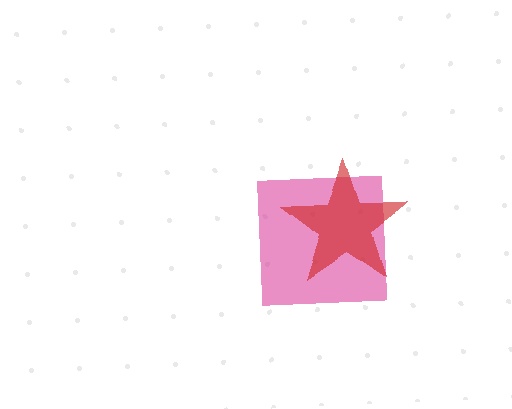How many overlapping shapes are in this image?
There are 2 overlapping shapes in the image.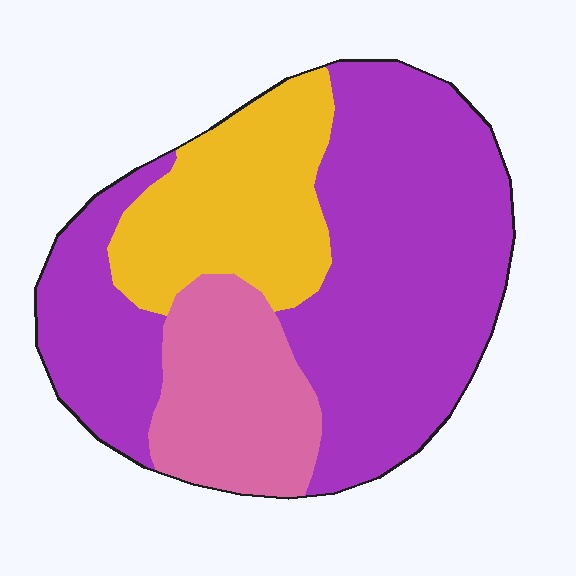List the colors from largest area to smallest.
From largest to smallest: purple, yellow, pink.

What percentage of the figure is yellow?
Yellow takes up about one quarter (1/4) of the figure.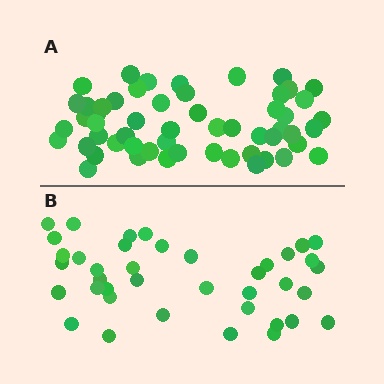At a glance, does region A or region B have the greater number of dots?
Region A (the top region) has more dots.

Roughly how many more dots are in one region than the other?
Region A has approximately 15 more dots than region B.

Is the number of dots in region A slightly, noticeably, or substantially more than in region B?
Region A has noticeably more, but not dramatically so. The ratio is roughly 1.4 to 1.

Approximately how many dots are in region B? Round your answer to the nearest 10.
About 40 dots. (The exact count is 39, which rounds to 40.)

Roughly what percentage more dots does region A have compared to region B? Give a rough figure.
About 40% more.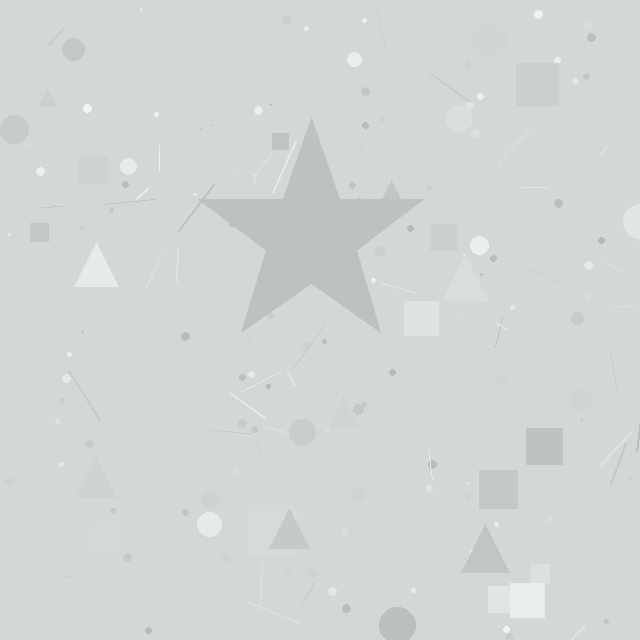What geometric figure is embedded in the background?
A star is embedded in the background.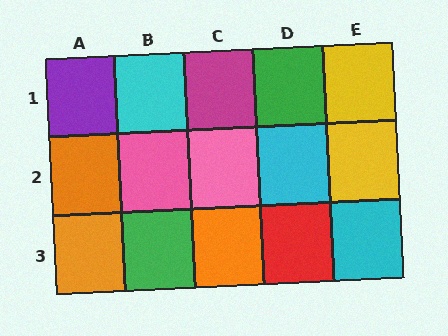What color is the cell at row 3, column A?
Orange.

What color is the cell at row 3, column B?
Green.